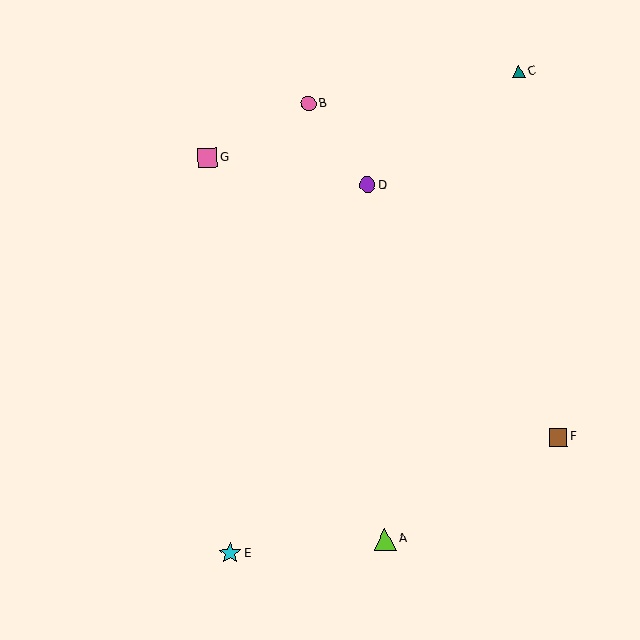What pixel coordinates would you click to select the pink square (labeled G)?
Click at (208, 158) to select the pink square G.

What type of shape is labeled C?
Shape C is a teal triangle.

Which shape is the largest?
The lime triangle (labeled A) is the largest.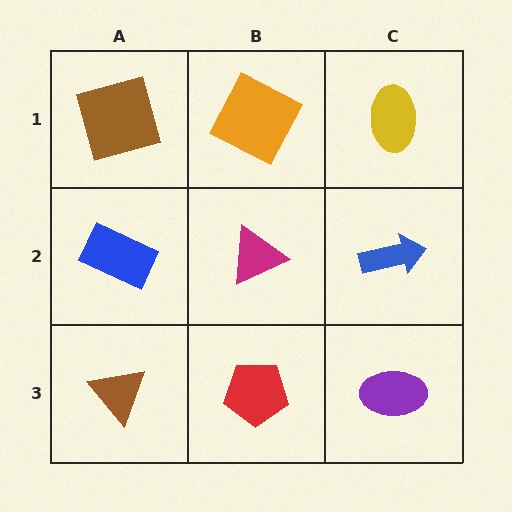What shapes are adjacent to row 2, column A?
A brown square (row 1, column A), a brown triangle (row 3, column A), a magenta triangle (row 2, column B).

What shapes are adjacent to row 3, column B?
A magenta triangle (row 2, column B), a brown triangle (row 3, column A), a purple ellipse (row 3, column C).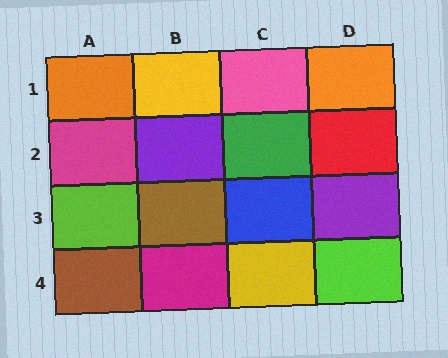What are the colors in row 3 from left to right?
Lime, brown, blue, purple.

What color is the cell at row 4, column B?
Magenta.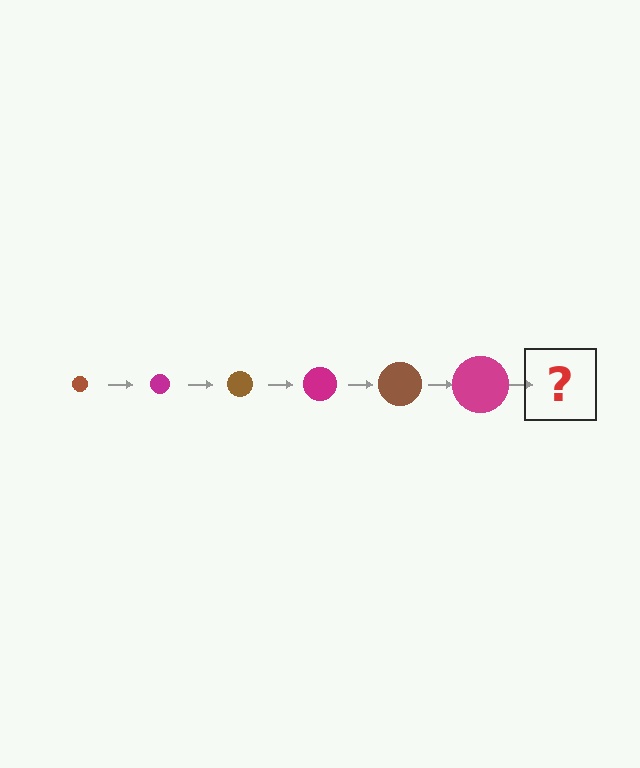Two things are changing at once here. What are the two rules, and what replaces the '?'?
The two rules are that the circle grows larger each step and the color cycles through brown and magenta. The '?' should be a brown circle, larger than the previous one.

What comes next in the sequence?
The next element should be a brown circle, larger than the previous one.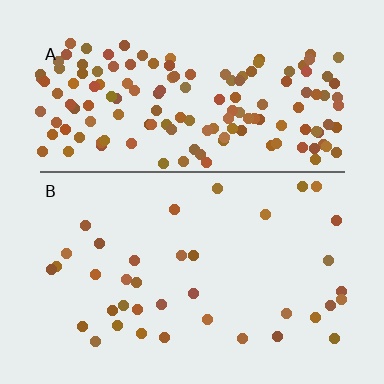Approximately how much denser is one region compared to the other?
Approximately 4.0× — region A over region B.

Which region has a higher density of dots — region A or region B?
A (the top).